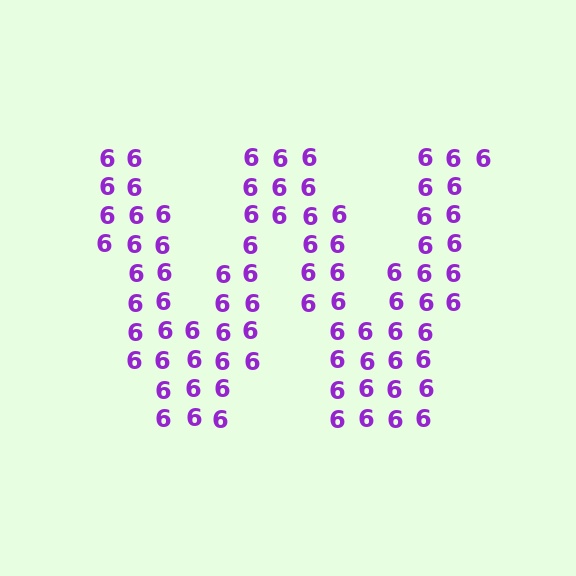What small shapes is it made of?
It is made of small digit 6's.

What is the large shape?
The large shape is the letter W.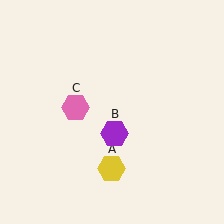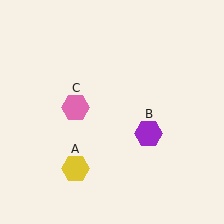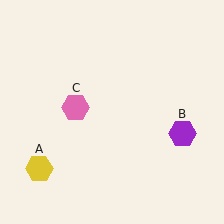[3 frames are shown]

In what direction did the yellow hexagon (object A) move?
The yellow hexagon (object A) moved left.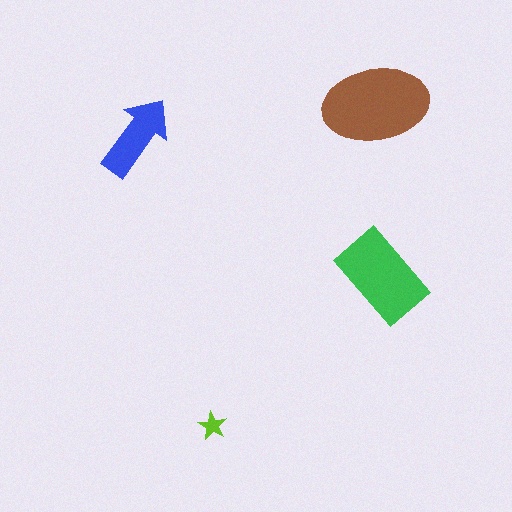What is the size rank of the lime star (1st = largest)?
4th.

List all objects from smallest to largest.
The lime star, the blue arrow, the green rectangle, the brown ellipse.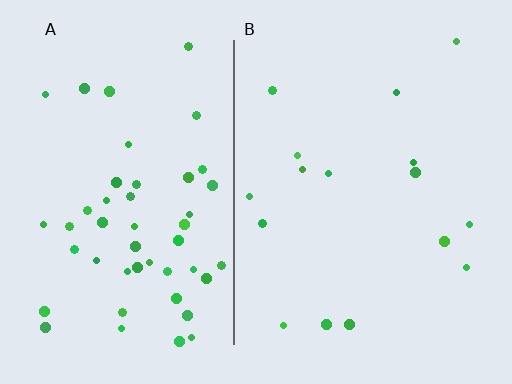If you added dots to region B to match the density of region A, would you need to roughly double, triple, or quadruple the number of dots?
Approximately triple.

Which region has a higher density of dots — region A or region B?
A (the left).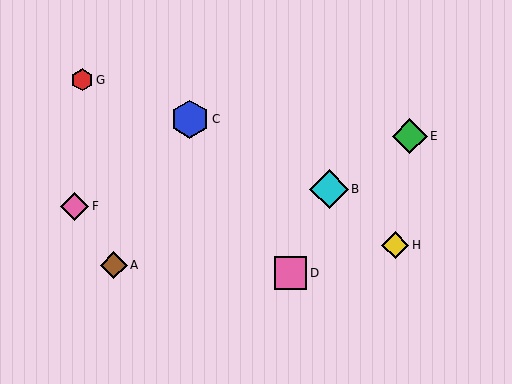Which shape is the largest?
The cyan diamond (labeled B) is the largest.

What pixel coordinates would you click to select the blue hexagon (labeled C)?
Click at (190, 119) to select the blue hexagon C.